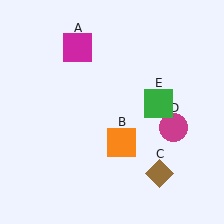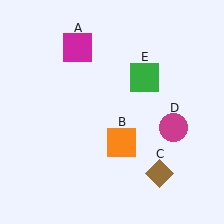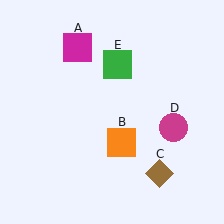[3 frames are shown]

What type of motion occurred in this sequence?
The green square (object E) rotated counterclockwise around the center of the scene.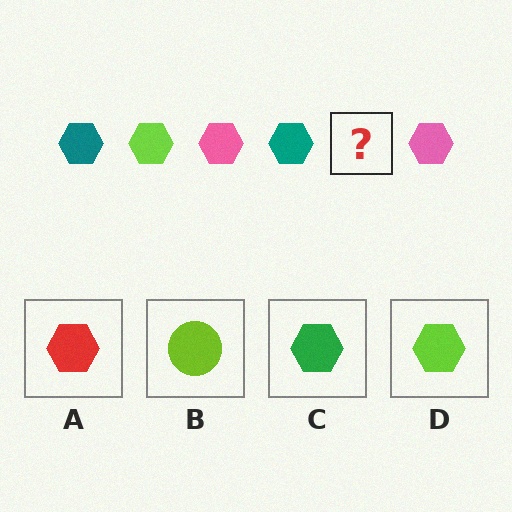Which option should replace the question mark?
Option D.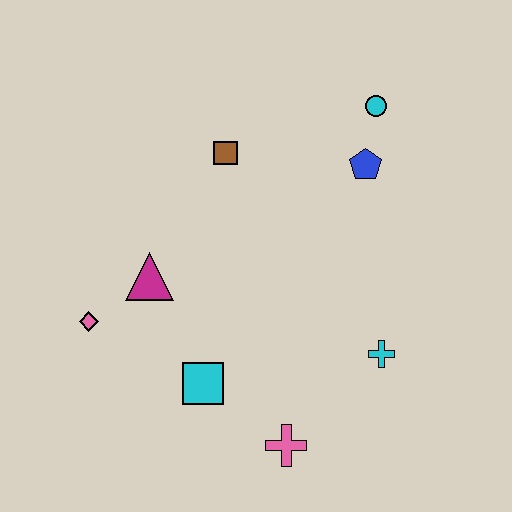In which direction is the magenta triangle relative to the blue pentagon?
The magenta triangle is to the left of the blue pentagon.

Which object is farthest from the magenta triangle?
The cyan circle is farthest from the magenta triangle.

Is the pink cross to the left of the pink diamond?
No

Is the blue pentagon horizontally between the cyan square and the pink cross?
No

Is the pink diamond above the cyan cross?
Yes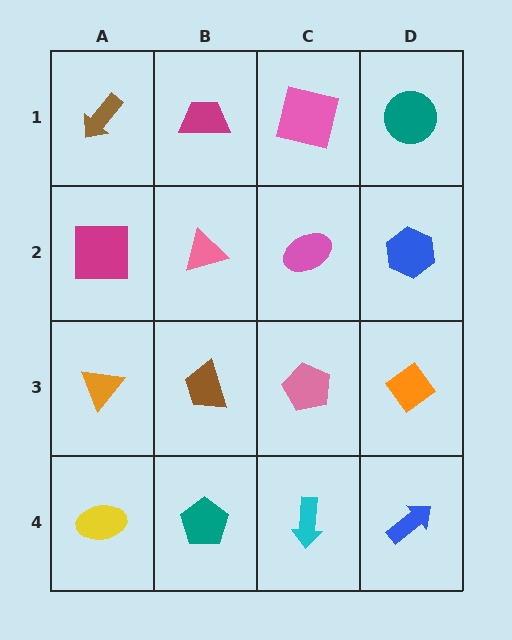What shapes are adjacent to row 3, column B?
A pink triangle (row 2, column B), a teal pentagon (row 4, column B), an orange triangle (row 3, column A), a pink pentagon (row 3, column C).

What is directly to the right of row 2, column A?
A pink triangle.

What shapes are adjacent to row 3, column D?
A blue hexagon (row 2, column D), a blue arrow (row 4, column D), a pink pentagon (row 3, column C).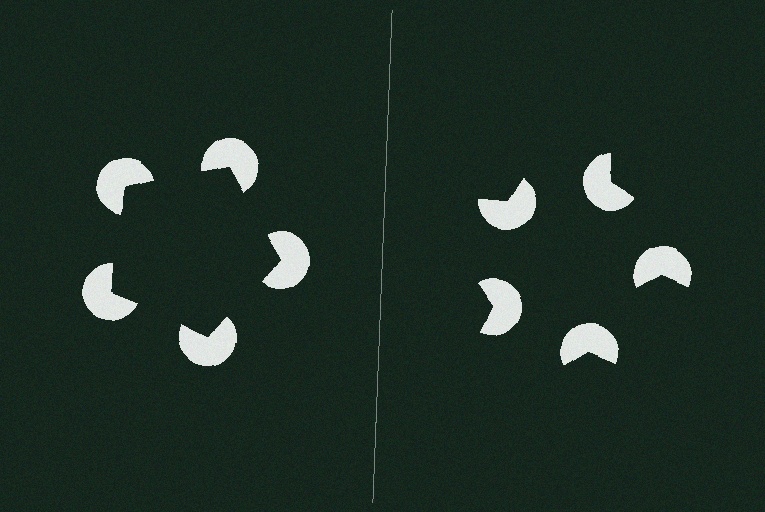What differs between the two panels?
The pac-man discs are positioned identically on both sides; only the wedge orientations differ. On the left they align to a pentagon; on the right they are misaligned.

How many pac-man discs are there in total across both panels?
10 — 5 on each side.